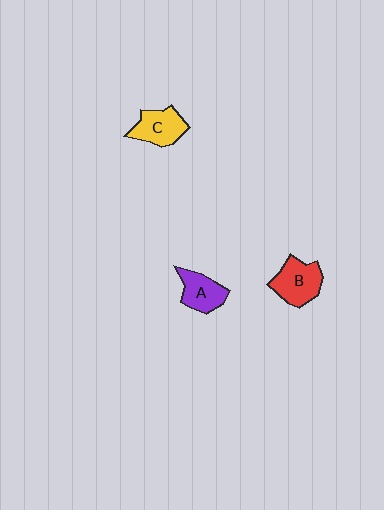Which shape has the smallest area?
Shape A (purple).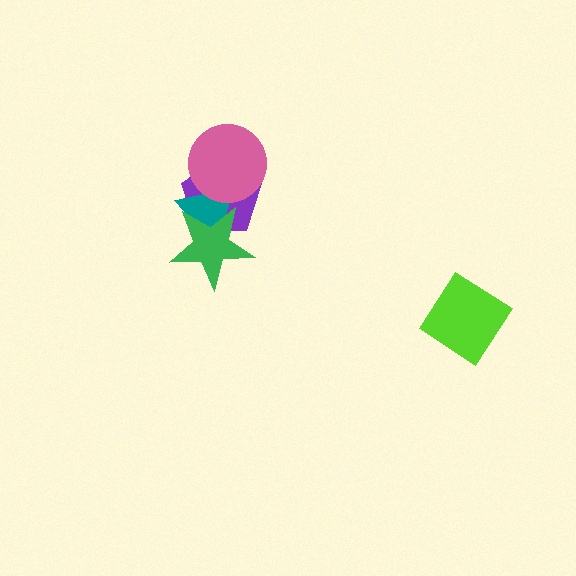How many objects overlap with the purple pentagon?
3 objects overlap with the purple pentagon.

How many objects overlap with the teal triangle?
3 objects overlap with the teal triangle.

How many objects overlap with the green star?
2 objects overlap with the green star.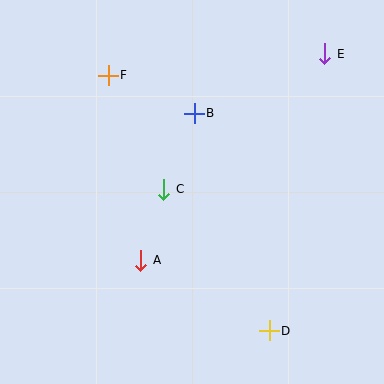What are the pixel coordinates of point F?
Point F is at (108, 75).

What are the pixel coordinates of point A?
Point A is at (141, 260).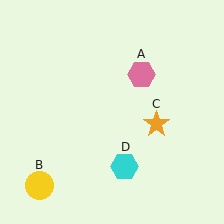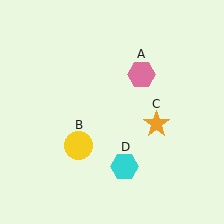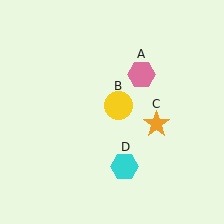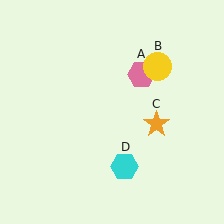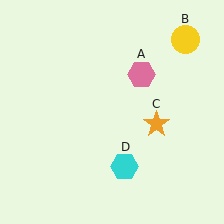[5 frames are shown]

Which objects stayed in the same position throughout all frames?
Pink hexagon (object A) and orange star (object C) and cyan hexagon (object D) remained stationary.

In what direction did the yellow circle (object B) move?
The yellow circle (object B) moved up and to the right.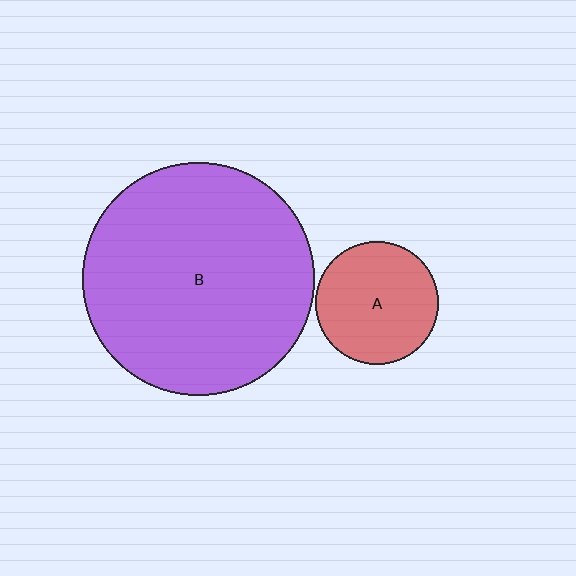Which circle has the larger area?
Circle B (purple).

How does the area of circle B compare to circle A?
Approximately 3.6 times.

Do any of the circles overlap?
No, none of the circles overlap.